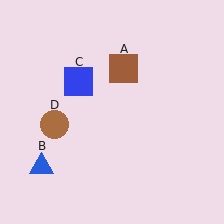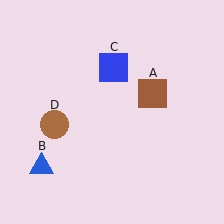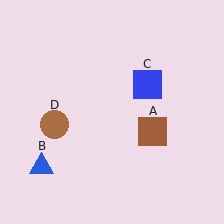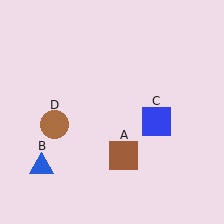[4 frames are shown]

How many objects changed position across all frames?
2 objects changed position: brown square (object A), blue square (object C).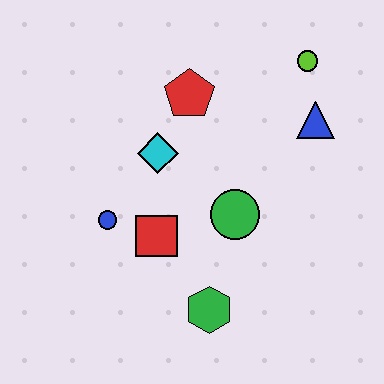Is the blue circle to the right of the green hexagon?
No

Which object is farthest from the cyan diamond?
The lime circle is farthest from the cyan diamond.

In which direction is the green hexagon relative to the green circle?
The green hexagon is below the green circle.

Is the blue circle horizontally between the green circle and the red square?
No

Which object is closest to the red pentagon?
The cyan diamond is closest to the red pentagon.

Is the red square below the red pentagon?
Yes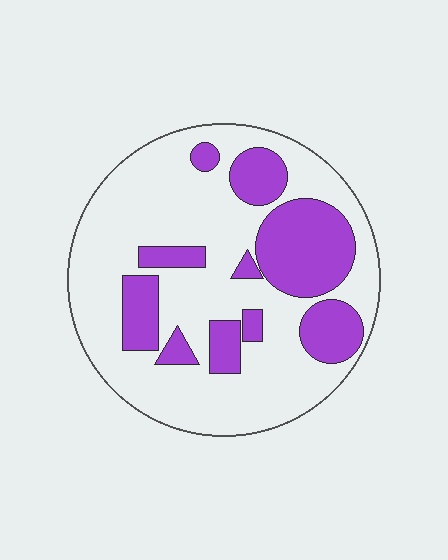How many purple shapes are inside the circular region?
10.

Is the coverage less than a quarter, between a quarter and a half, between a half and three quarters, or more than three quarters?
Between a quarter and a half.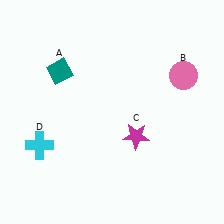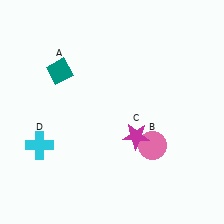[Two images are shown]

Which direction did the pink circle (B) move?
The pink circle (B) moved down.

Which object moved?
The pink circle (B) moved down.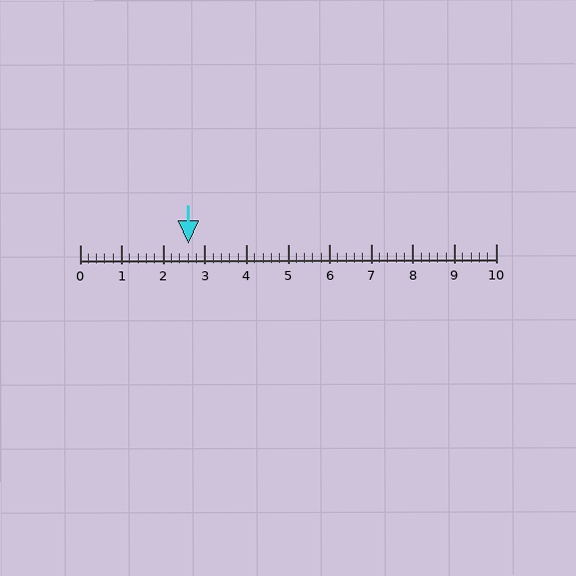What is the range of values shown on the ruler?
The ruler shows values from 0 to 10.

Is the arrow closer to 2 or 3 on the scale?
The arrow is closer to 3.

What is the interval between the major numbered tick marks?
The major tick marks are spaced 1 units apart.